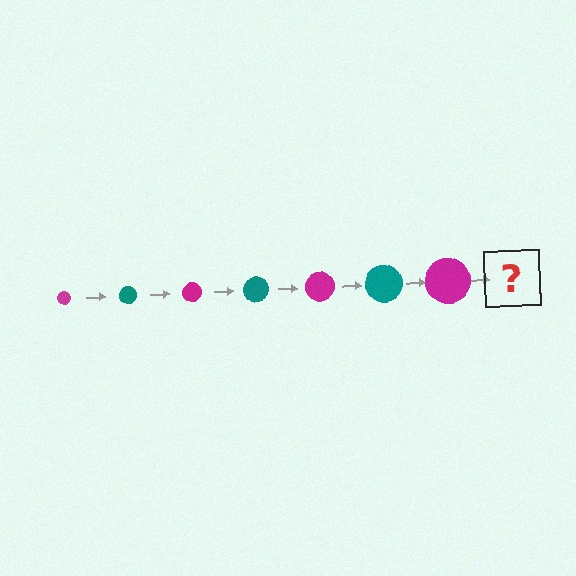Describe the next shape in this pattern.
It should be a teal circle, larger than the previous one.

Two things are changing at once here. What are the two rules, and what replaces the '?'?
The two rules are that the circle grows larger each step and the color cycles through magenta and teal. The '?' should be a teal circle, larger than the previous one.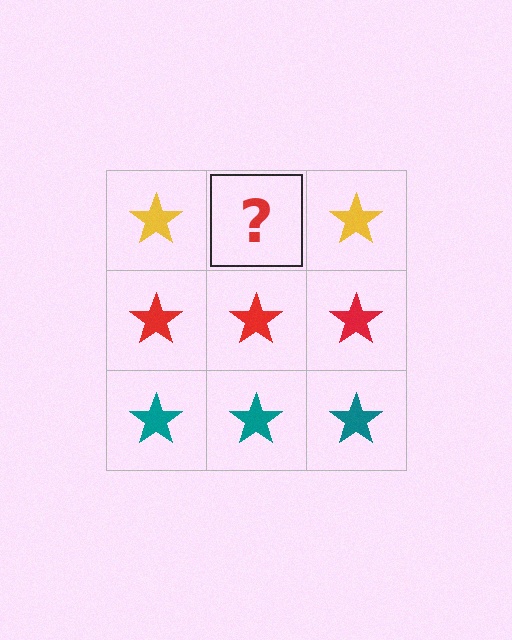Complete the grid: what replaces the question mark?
The question mark should be replaced with a yellow star.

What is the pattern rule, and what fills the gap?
The rule is that each row has a consistent color. The gap should be filled with a yellow star.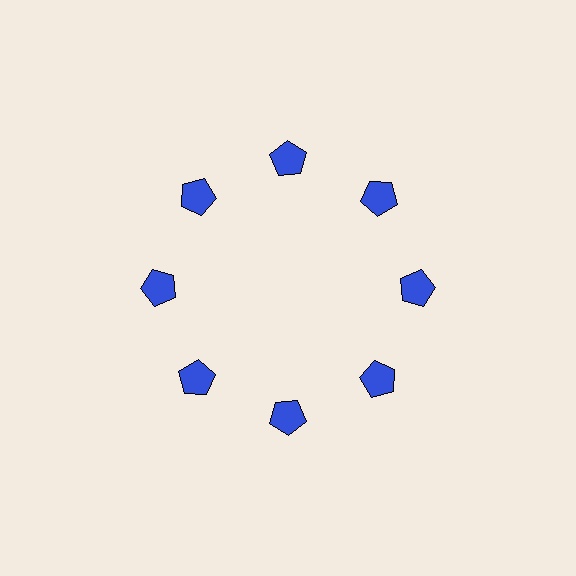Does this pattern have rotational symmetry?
Yes, this pattern has 8-fold rotational symmetry. It looks the same after rotating 45 degrees around the center.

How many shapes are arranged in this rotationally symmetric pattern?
There are 8 shapes, arranged in 8 groups of 1.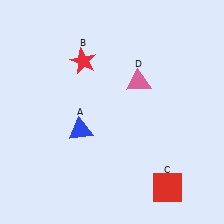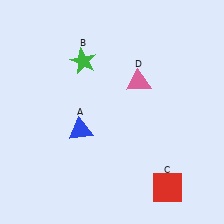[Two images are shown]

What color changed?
The star (B) changed from red in Image 1 to green in Image 2.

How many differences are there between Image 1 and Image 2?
There is 1 difference between the two images.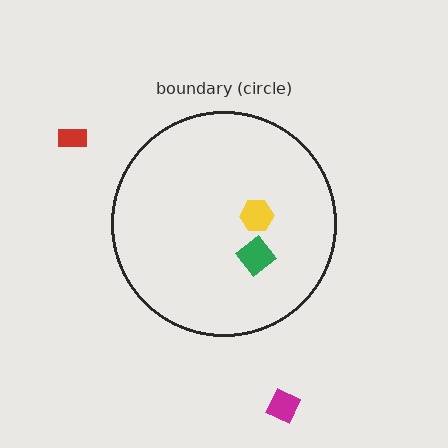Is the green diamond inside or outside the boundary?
Inside.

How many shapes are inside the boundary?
2 inside, 2 outside.